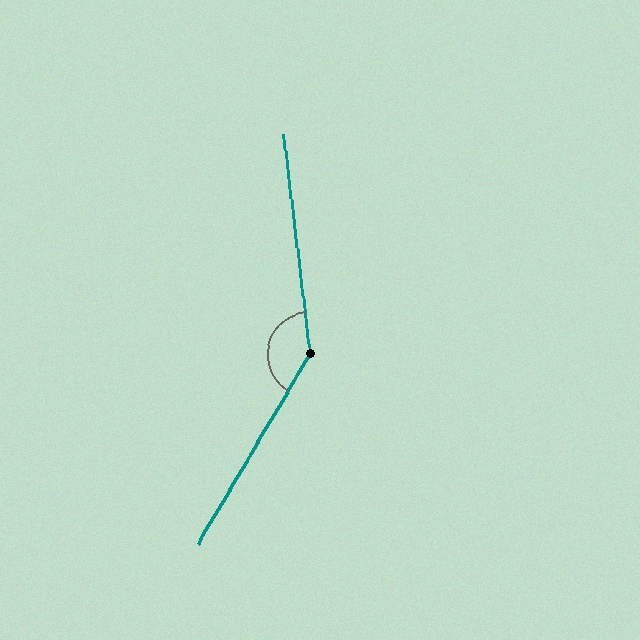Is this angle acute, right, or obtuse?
It is obtuse.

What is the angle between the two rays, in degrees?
Approximately 142 degrees.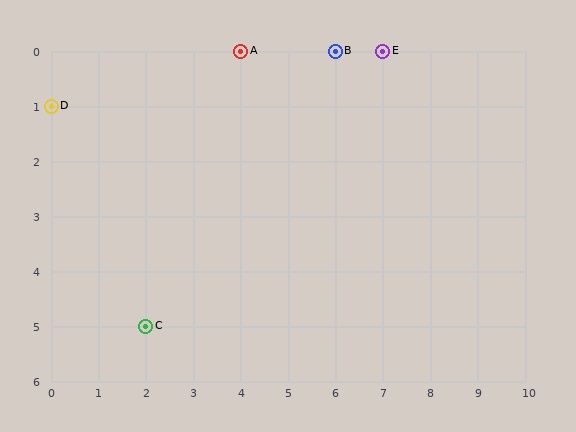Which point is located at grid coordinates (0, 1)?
Point D is at (0, 1).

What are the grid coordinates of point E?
Point E is at grid coordinates (7, 0).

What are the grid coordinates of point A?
Point A is at grid coordinates (4, 0).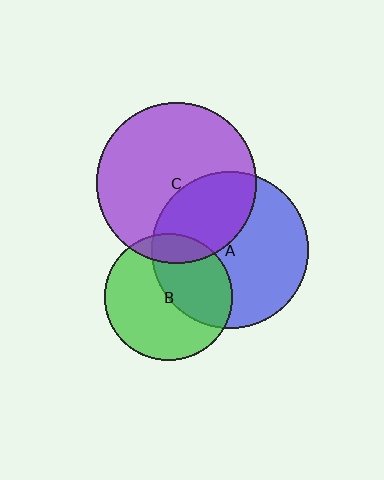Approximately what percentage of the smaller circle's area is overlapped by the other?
Approximately 45%.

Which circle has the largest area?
Circle C (purple).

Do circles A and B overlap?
Yes.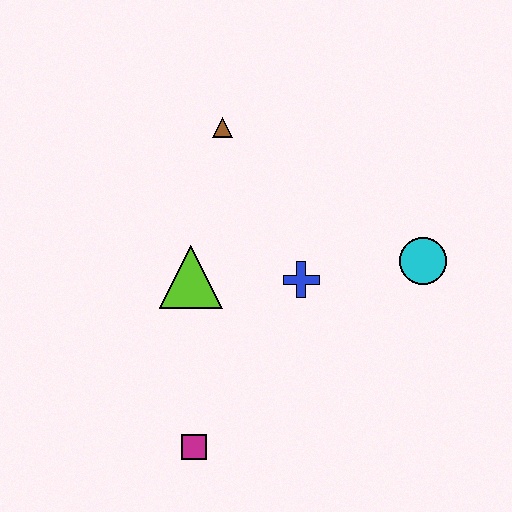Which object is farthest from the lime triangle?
The cyan circle is farthest from the lime triangle.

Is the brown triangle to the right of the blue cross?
No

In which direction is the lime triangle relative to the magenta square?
The lime triangle is above the magenta square.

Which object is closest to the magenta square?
The lime triangle is closest to the magenta square.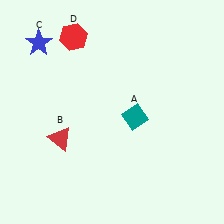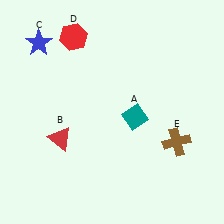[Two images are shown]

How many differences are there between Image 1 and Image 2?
There is 1 difference between the two images.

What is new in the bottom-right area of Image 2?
A brown cross (E) was added in the bottom-right area of Image 2.